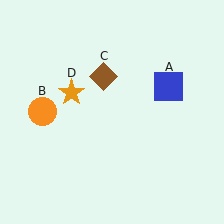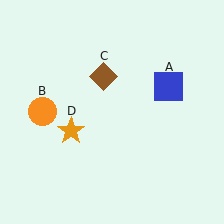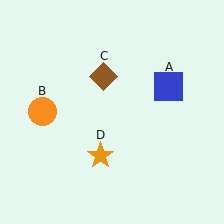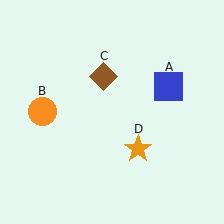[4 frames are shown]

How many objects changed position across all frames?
1 object changed position: orange star (object D).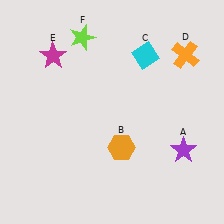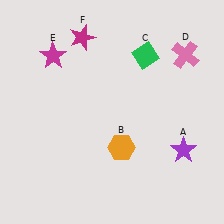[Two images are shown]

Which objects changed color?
C changed from cyan to green. D changed from orange to pink. F changed from lime to magenta.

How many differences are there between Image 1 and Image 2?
There are 3 differences between the two images.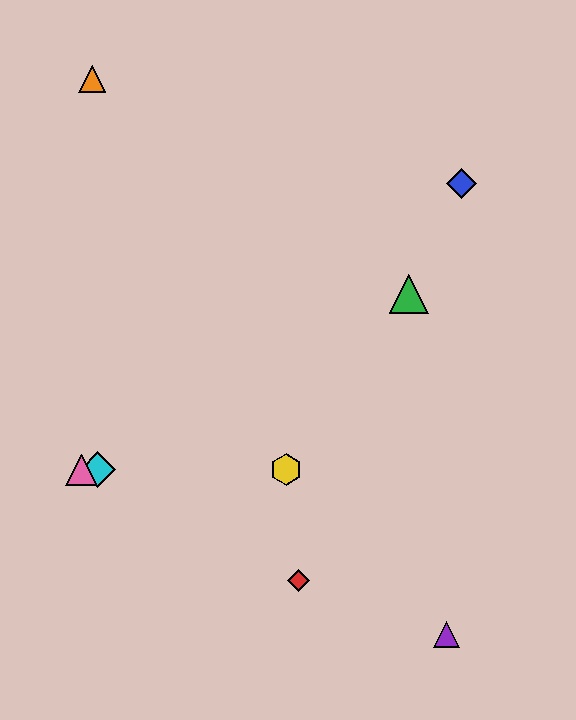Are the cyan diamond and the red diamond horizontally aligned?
No, the cyan diamond is at y≈470 and the red diamond is at y≈581.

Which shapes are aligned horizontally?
The yellow hexagon, the cyan diamond, the pink triangle are aligned horizontally.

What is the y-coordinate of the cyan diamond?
The cyan diamond is at y≈470.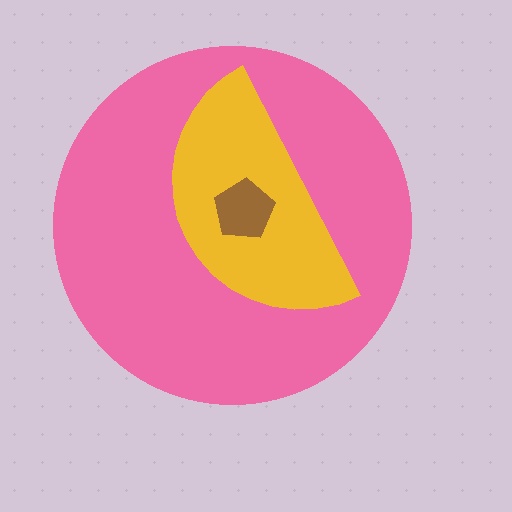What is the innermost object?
The brown pentagon.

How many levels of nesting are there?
3.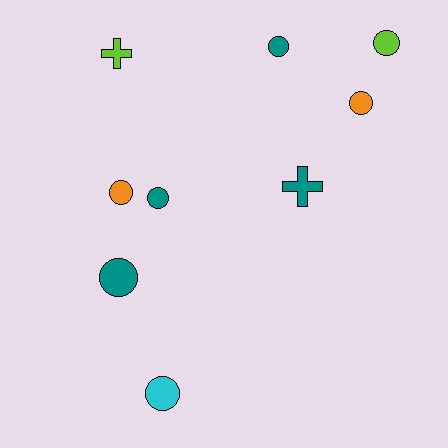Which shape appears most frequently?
Circle, with 7 objects.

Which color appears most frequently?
Teal, with 4 objects.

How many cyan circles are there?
There is 1 cyan circle.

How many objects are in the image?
There are 9 objects.